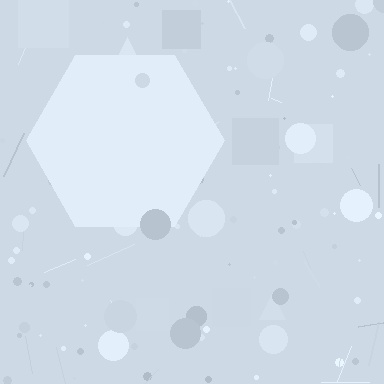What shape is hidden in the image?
A hexagon is hidden in the image.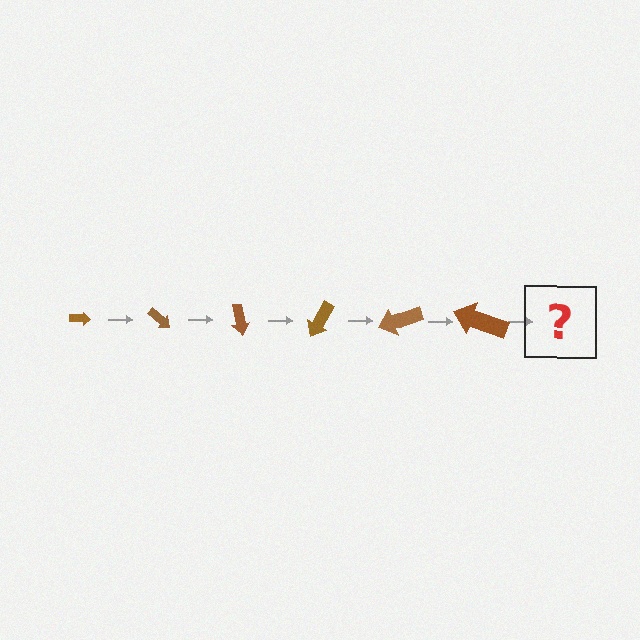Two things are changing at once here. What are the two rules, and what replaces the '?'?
The two rules are that the arrow grows larger each step and it rotates 40 degrees each step. The '?' should be an arrow, larger than the previous one and rotated 240 degrees from the start.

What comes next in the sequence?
The next element should be an arrow, larger than the previous one and rotated 240 degrees from the start.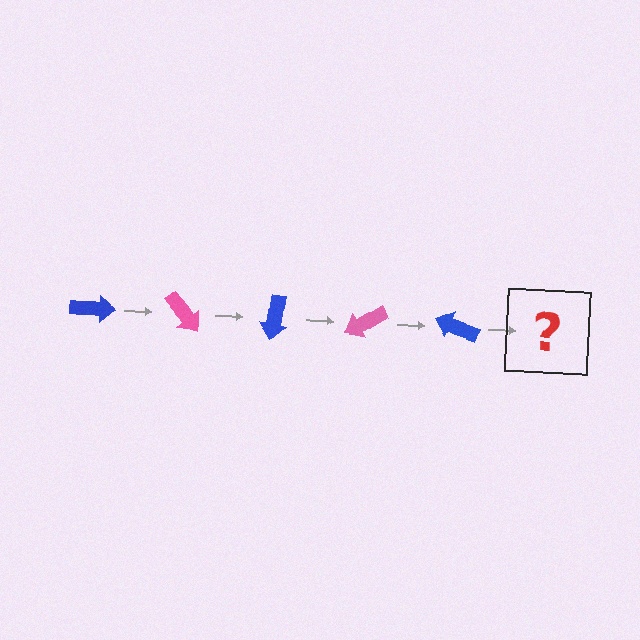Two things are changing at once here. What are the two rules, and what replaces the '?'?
The two rules are that it rotates 50 degrees each step and the color cycles through blue and pink. The '?' should be a pink arrow, rotated 250 degrees from the start.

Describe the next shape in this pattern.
It should be a pink arrow, rotated 250 degrees from the start.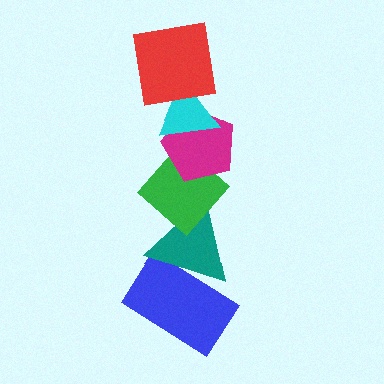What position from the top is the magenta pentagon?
The magenta pentagon is 3rd from the top.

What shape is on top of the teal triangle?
The green diamond is on top of the teal triangle.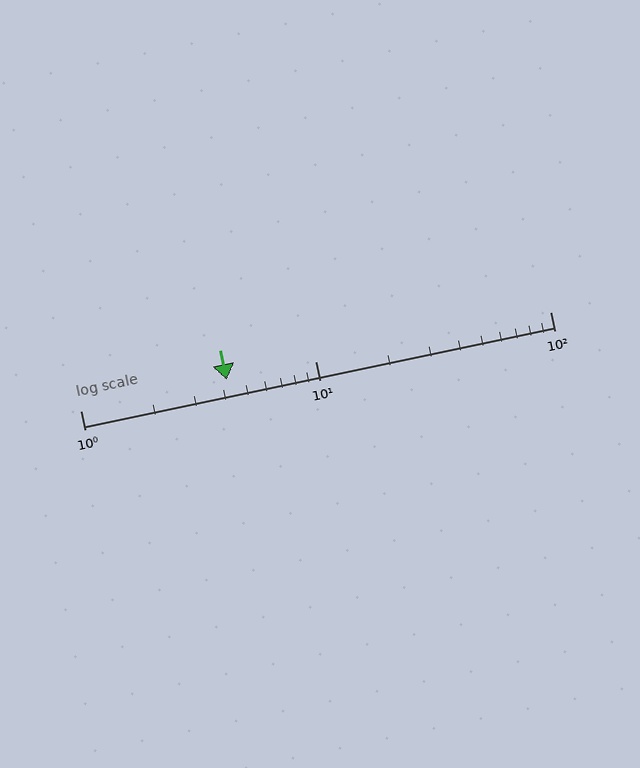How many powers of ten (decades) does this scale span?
The scale spans 2 decades, from 1 to 100.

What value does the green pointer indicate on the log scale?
The pointer indicates approximately 4.2.